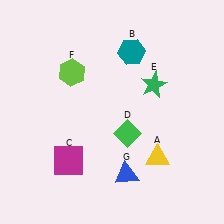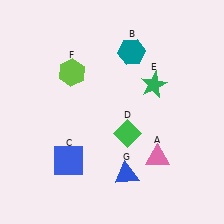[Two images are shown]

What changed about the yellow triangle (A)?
In Image 1, A is yellow. In Image 2, it changed to pink.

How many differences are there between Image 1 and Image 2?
There are 2 differences between the two images.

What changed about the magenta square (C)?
In Image 1, C is magenta. In Image 2, it changed to blue.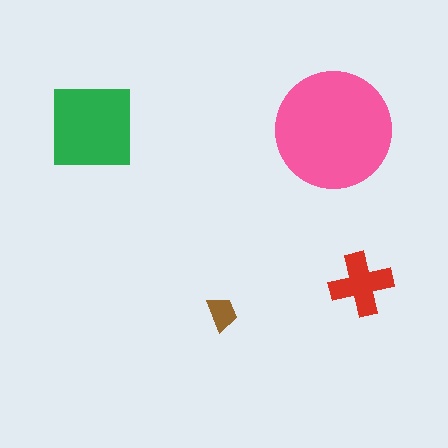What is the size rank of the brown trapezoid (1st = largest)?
4th.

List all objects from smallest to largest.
The brown trapezoid, the red cross, the green square, the pink circle.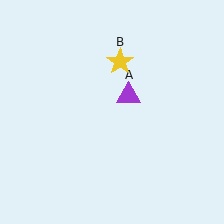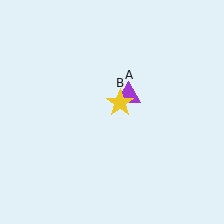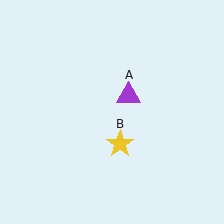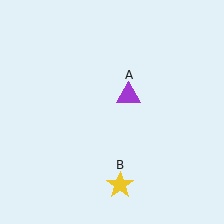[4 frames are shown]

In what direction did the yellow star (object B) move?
The yellow star (object B) moved down.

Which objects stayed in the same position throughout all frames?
Purple triangle (object A) remained stationary.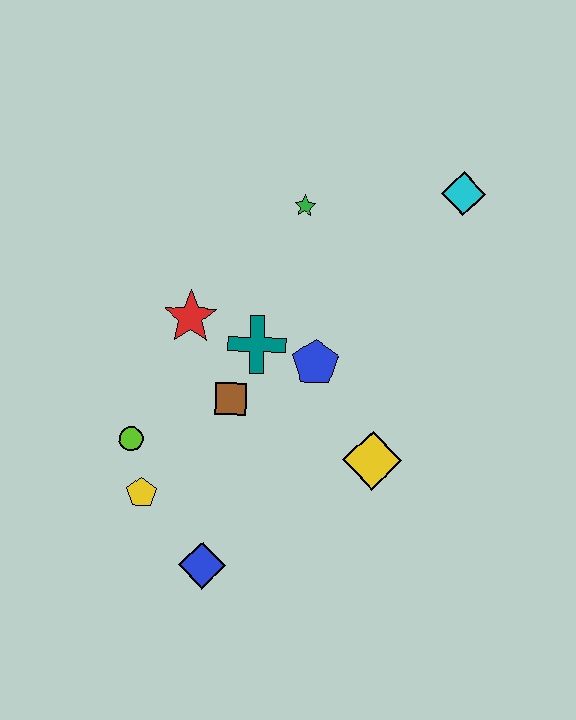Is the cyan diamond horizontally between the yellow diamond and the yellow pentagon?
No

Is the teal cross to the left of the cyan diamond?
Yes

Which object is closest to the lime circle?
The yellow pentagon is closest to the lime circle.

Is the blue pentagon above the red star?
No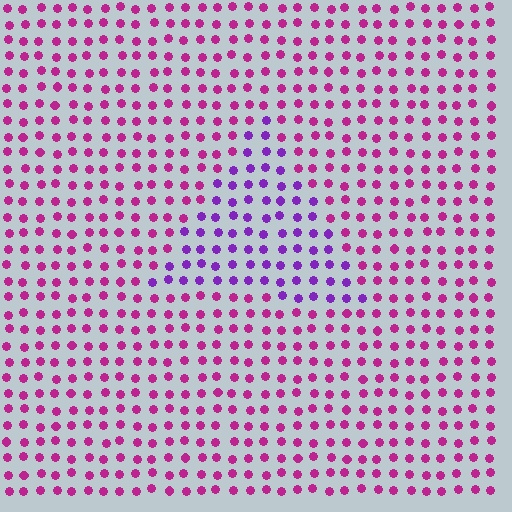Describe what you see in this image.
The image is filled with small magenta elements in a uniform arrangement. A triangle-shaped region is visible where the elements are tinted to a slightly different hue, forming a subtle color boundary.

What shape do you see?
I see a triangle.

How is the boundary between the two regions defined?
The boundary is defined purely by a slight shift in hue (about 41 degrees). Spacing, size, and orientation are identical on both sides.